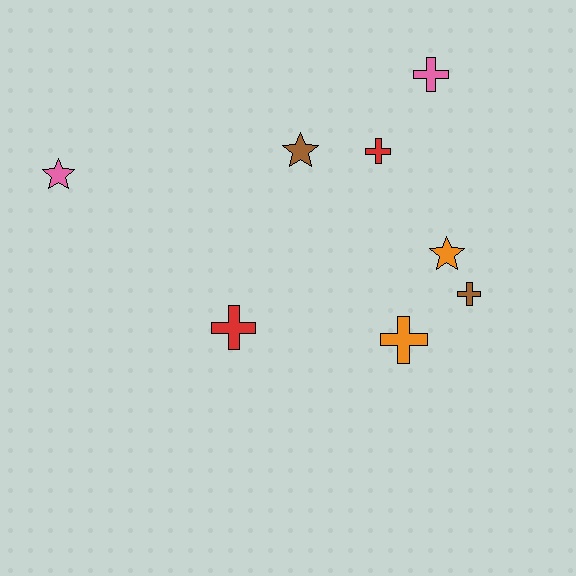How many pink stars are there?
There is 1 pink star.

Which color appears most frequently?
Orange, with 2 objects.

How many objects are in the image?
There are 8 objects.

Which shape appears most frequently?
Cross, with 5 objects.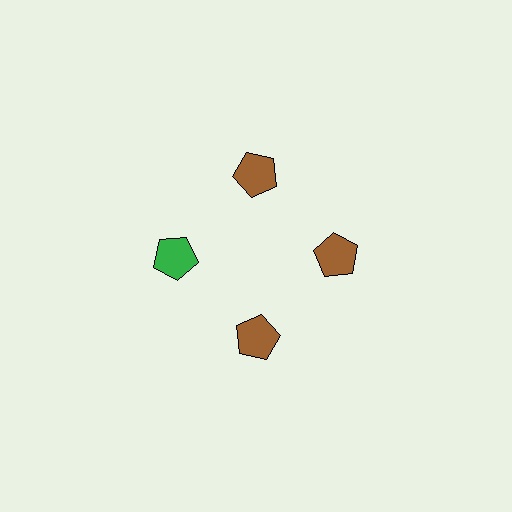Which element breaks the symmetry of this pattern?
The green pentagon at roughly the 9 o'clock position breaks the symmetry. All other shapes are brown pentagons.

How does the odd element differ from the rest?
It has a different color: green instead of brown.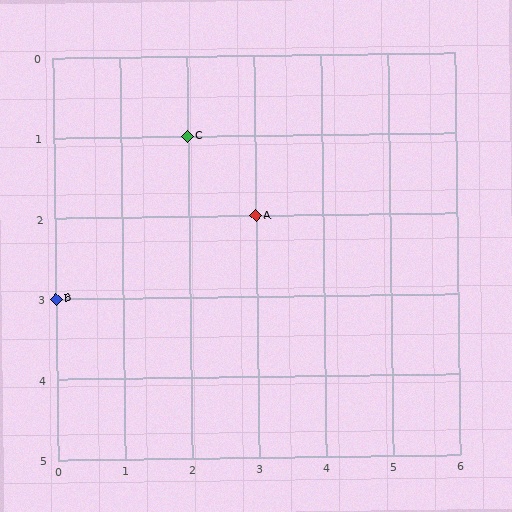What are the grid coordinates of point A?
Point A is at grid coordinates (3, 2).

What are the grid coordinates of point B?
Point B is at grid coordinates (0, 3).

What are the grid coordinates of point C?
Point C is at grid coordinates (2, 1).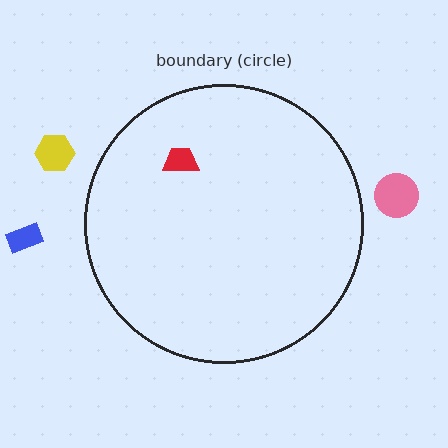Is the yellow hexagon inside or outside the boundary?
Outside.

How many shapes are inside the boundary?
1 inside, 3 outside.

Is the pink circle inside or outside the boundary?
Outside.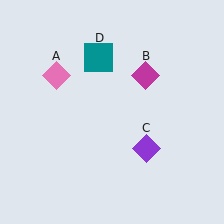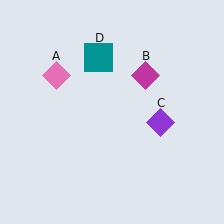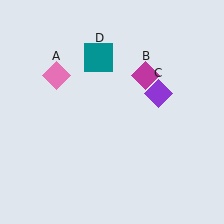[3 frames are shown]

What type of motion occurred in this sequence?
The purple diamond (object C) rotated counterclockwise around the center of the scene.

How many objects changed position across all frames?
1 object changed position: purple diamond (object C).